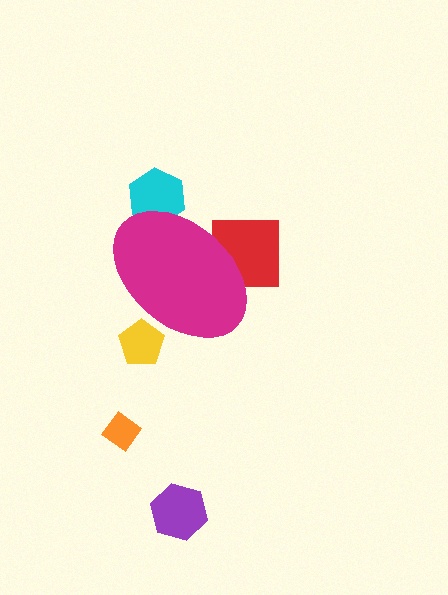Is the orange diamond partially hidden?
No, the orange diamond is fully visible.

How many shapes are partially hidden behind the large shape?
3 shapes are partially hidden.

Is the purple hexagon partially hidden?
No, the purple hexagon is fully visible.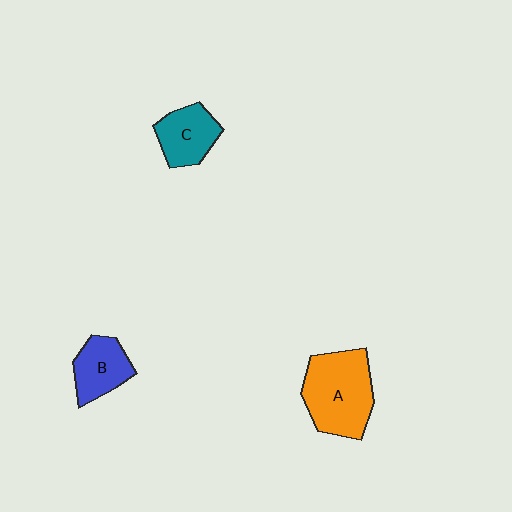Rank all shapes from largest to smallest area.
From largest to smallest: A (orange), C (teal), B (blue).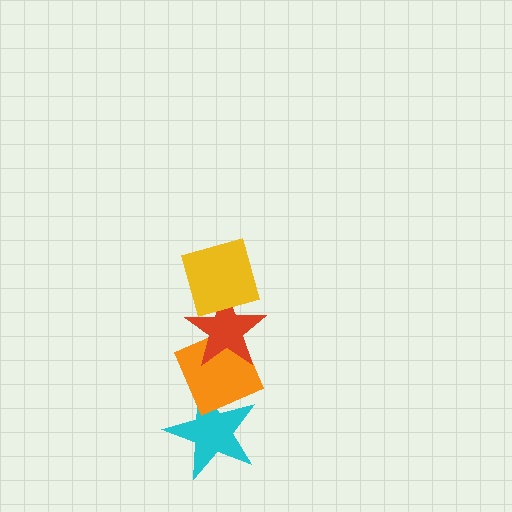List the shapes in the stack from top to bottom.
From top to bottom: the yellow diamond, the red star, the orange diamond, the cyan star.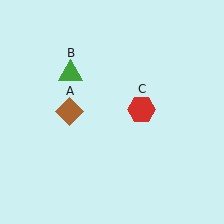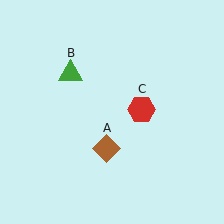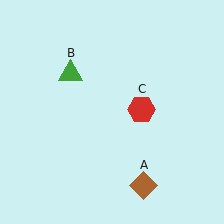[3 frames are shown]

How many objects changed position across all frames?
1 object changed position: brown diamond (object A).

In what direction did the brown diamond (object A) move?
The brown diamond (object A) moved down and to the right.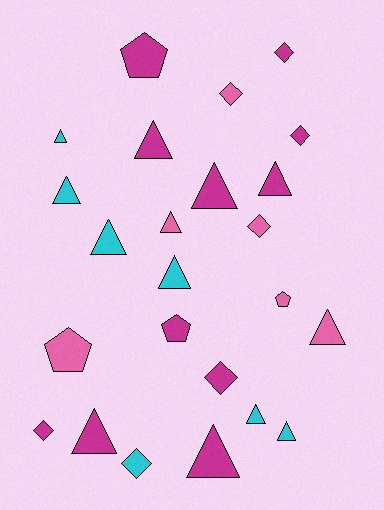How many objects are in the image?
There are 24 objects.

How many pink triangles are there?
There are 2 pink triangles.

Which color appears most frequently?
Magenta, with 11 objects.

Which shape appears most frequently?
Triangle, with 13 objects.